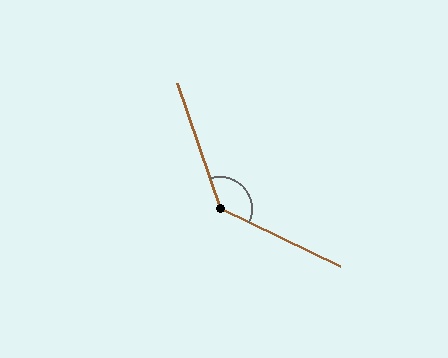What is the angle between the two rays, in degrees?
Approximately 135 degrees.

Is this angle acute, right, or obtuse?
It is obtuse.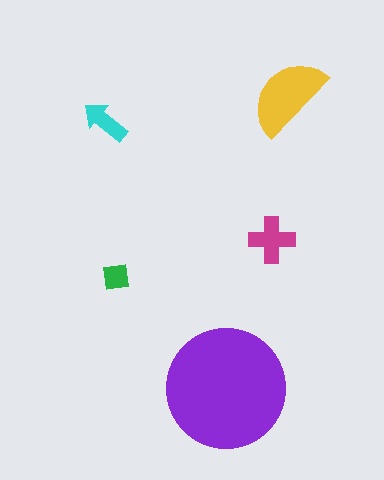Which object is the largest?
The purple circle.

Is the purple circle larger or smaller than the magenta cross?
Larger.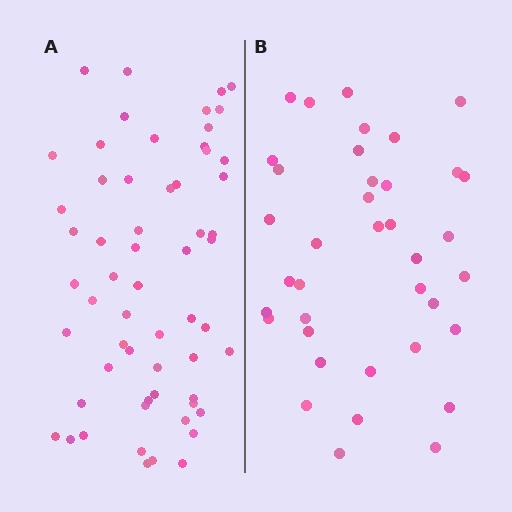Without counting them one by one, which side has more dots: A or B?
Region A (the left region) has more dots.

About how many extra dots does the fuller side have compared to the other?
Region A has approximately 20 more dots than region B.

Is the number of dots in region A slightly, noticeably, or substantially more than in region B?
Region A has substantially more. The ratio is roughly 1.6 to 1.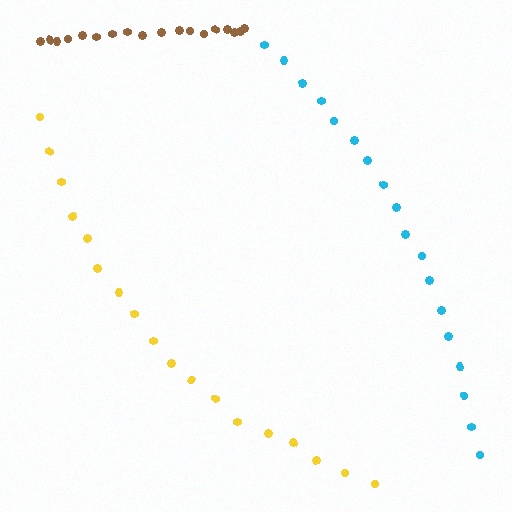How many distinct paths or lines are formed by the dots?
There are 3 distinct paths.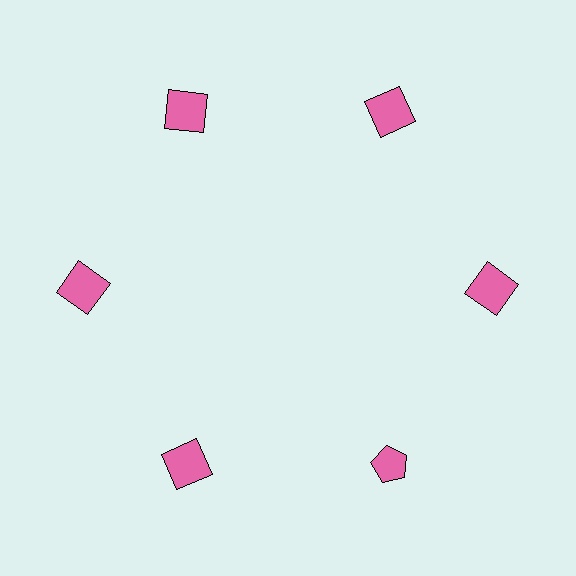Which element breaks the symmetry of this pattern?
The pink pentagon at roughly the 5 o'clock position breaks the symmetry. All other shapes are pink squares.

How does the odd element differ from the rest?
It has a different shape: pentagon instead of square.